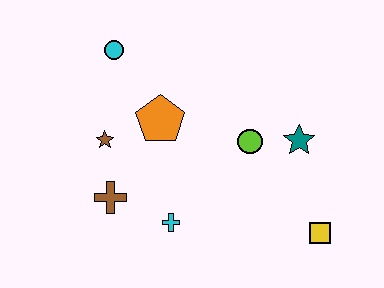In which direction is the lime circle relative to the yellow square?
The lime circle is above the yellow square.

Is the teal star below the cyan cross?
No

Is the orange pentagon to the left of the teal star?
Yes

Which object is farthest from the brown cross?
The yellow square is farthest from the brown cross.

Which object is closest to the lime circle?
The teal star is closest to the lime circle.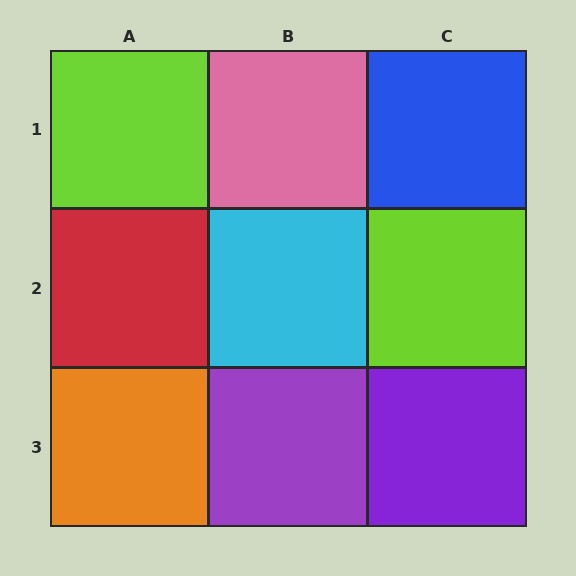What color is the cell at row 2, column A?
Red.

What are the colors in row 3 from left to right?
Orange, purple, purple.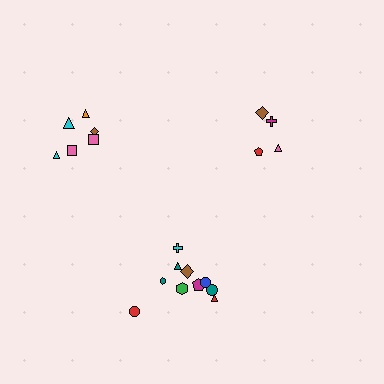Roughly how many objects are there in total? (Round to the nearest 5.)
Roughly 20 objects in total.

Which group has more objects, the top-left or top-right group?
The top-left group.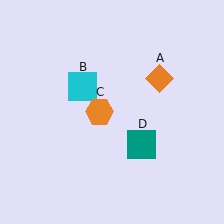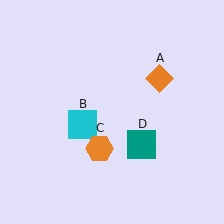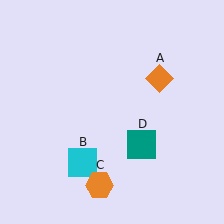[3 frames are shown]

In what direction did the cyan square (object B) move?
The cyan square (object B) moved down.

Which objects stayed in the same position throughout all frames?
Orange diamond (object A) and teal square (object D) remained stationary.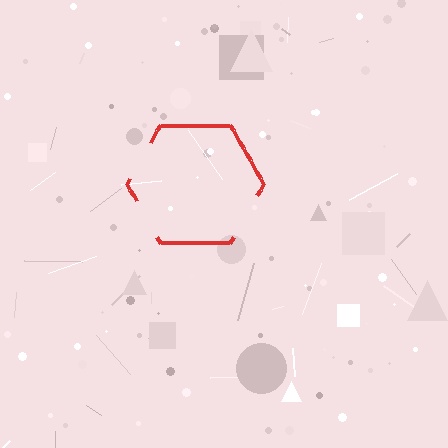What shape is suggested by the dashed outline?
The dashed outline suggests a hexagon.